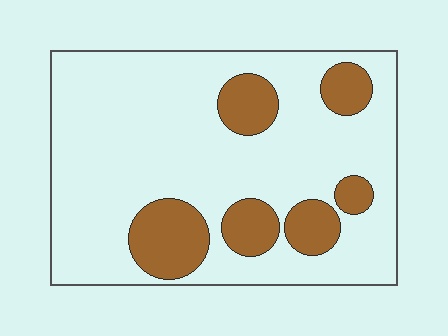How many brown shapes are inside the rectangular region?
6.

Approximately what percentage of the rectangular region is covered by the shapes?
Approximately 20%.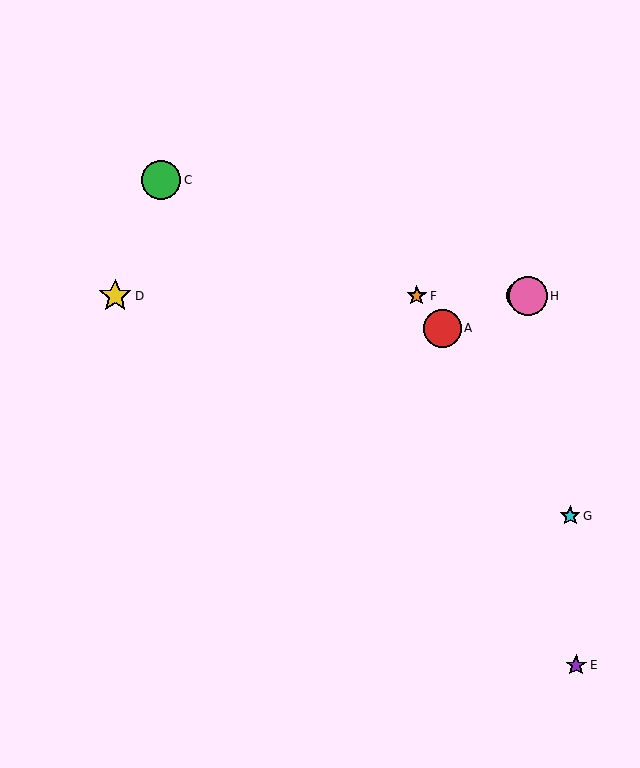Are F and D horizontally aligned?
Yes, both are at y≈296.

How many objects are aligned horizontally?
4 objects (B, D, F, H) are aligned horizontally.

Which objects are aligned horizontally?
Objects B, D, F, H are aligned horizontally.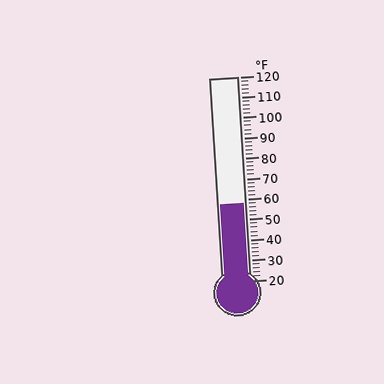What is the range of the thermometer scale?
The thermometer scale ranges from 20°F to 120°F.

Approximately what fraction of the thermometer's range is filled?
The thermometer is filled to approximately 40% of its range.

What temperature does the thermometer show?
The thermometer shows approximately 58°F.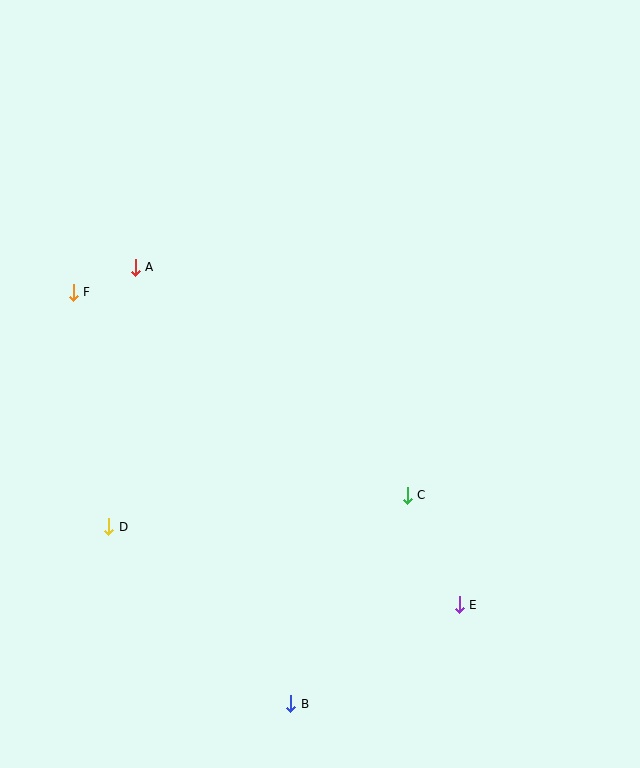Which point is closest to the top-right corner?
Point C is closest to the top-right corner.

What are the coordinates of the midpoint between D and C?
The midpoint between D and C is at (258, 511).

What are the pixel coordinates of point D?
Point D is at (109, 527).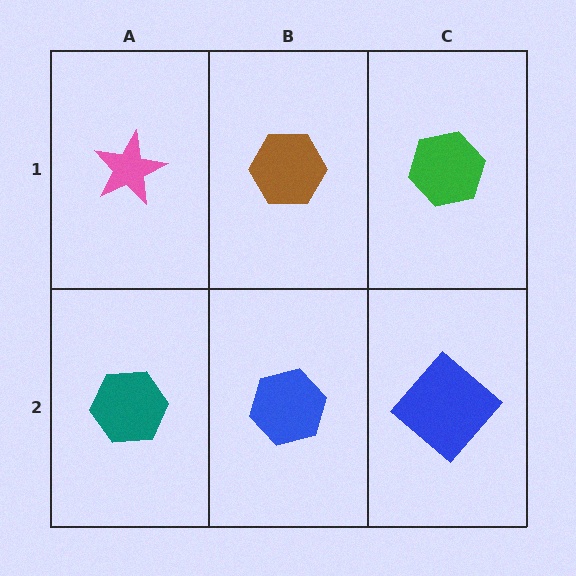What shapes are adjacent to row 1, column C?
A blue diamond (row 2, column C), a brown hexagon (row 1, column B).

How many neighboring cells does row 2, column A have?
2.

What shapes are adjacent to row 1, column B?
A blue hexagon (row 2, column B), a pink star (row 1, column A), a green hexagon (row 1, column C).